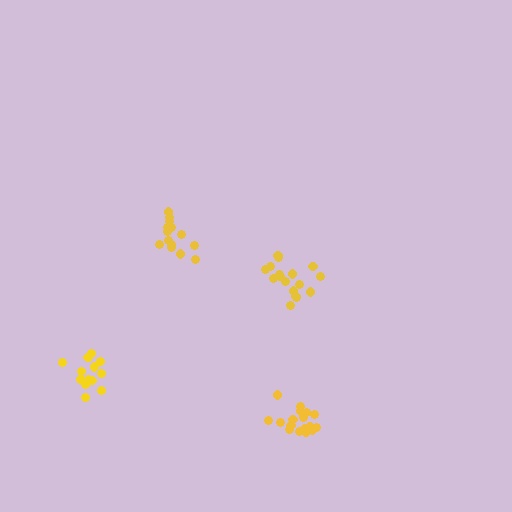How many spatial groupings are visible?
There are 4 spatial groupings.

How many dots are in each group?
Group 1: 14 dots, Group 2: 17 dots, Group 3: 14 dots, Group 4: 17 dots (62 total).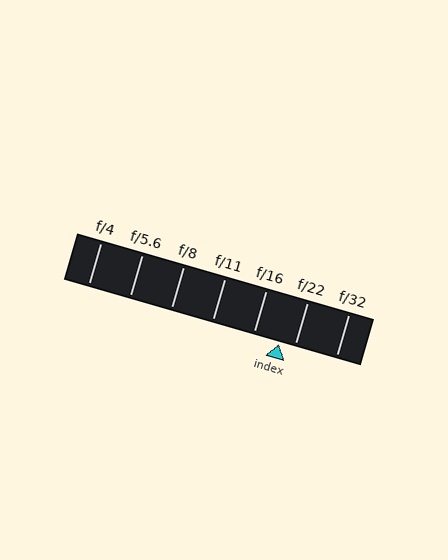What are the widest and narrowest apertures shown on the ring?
The widest aperture shown is f/4 and the narrowest is f/32.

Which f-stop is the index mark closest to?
The index mark is closest to f/22.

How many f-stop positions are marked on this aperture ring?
There are 7 f-stop positions marked.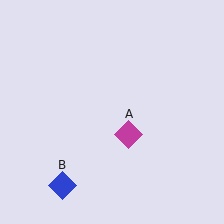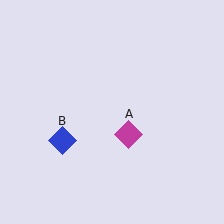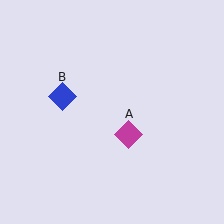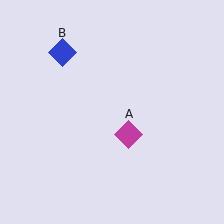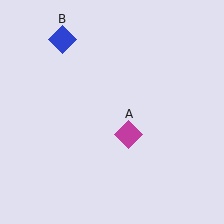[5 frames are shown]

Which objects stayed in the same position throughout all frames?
Magenta diamond (object A) remained stationary.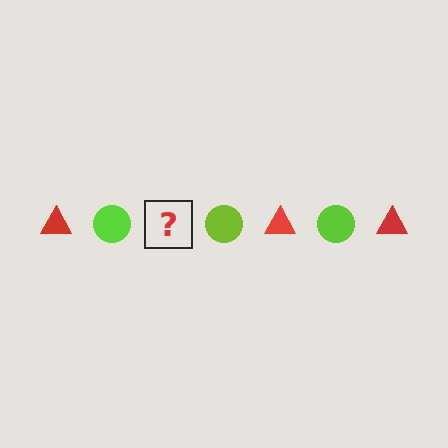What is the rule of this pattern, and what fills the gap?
The rule is that the pattern alternates between red triangle and lime circle. The gap should be filled with a red triangle.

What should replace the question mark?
The question mark should be replaced with a red triangle.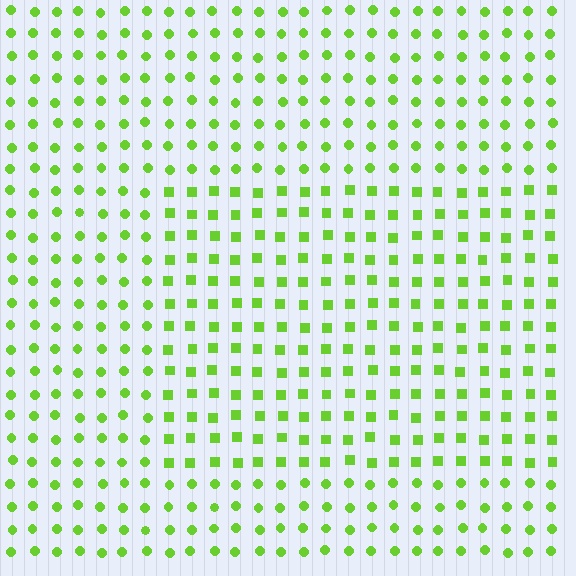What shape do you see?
I see a rectangle.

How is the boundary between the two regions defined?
The boundary is defined by a change in element shape: squares inside vs. circles outside. All elements share the same color and spacing.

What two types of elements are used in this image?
The image uses squares inside the rectangle region and circles outside it.